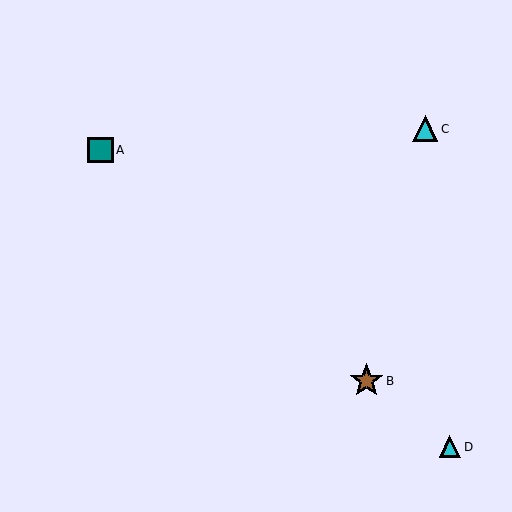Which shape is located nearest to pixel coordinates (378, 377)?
The brown star (labeled B) at (366, 381) is nearest to that location.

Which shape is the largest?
The brown star (labeled B) is the largest.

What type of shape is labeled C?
Shape C is a cyan triangle.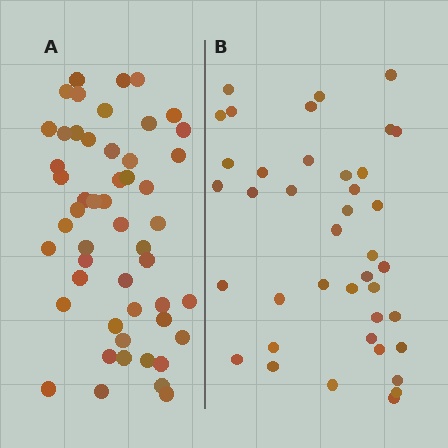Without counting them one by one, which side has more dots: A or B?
Region A (the left region) has more dots.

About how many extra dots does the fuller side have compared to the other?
Region A has roughly 12 or so more dots than region B.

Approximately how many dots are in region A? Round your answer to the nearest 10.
About 50 dots. (The exact count is 51, which rounds to 50.)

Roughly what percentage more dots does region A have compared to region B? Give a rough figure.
About 30% more.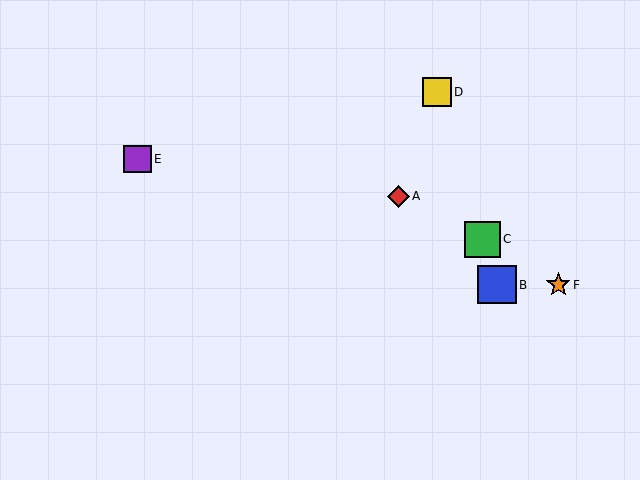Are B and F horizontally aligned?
Yes, both are at y≈285.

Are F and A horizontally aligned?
No, F is at y≈285 and A is at y≈196.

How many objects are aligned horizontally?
2 objects (B, F) are aligned horizontally.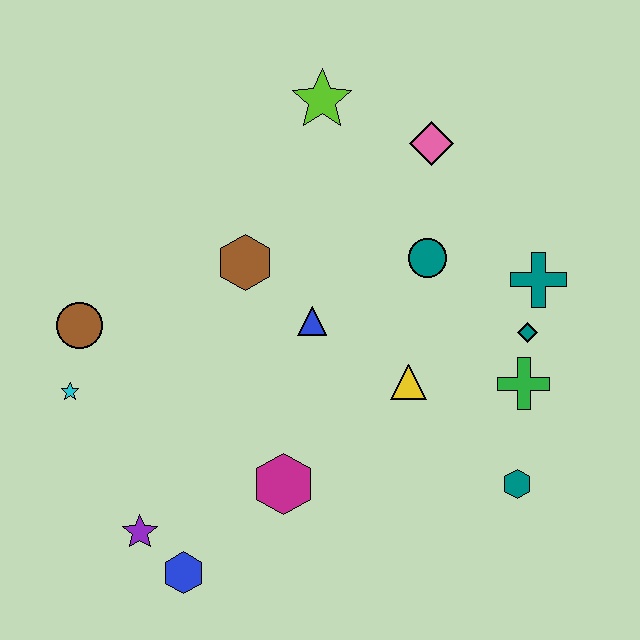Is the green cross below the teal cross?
Yes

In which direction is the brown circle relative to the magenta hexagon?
The brown circle is to the left of the magenta hexagon.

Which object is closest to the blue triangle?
The brown hexagon is closest to the blue triangle.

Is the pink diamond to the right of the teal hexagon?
No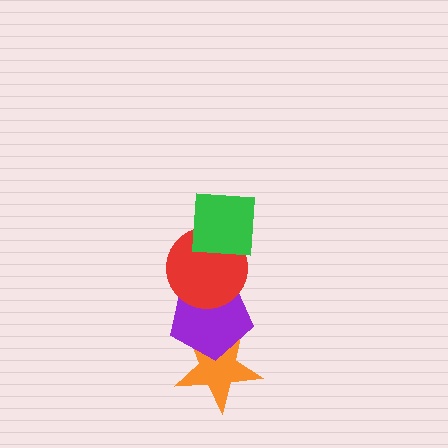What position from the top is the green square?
The green square is 1st from the top.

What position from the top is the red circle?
The red circle is 2nd from the top.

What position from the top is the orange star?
The orange star is 4th from the top.